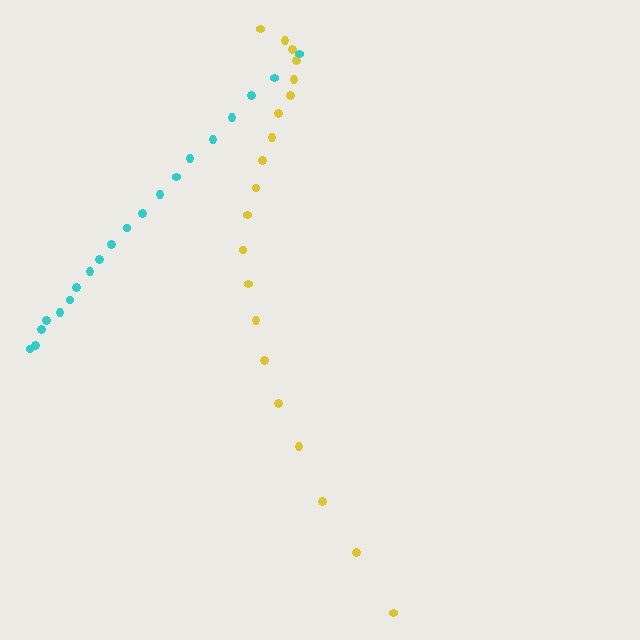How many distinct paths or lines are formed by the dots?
There are 2 distinct paths.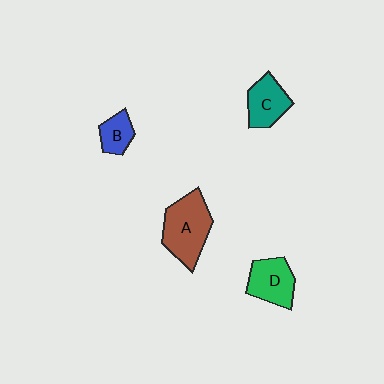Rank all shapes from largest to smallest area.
From largest to smallest: A (brown), D (green), C (teal), B (blue).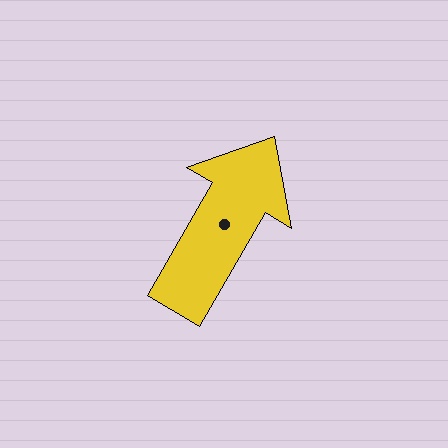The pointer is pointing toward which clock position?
Roughly 1 o'clock.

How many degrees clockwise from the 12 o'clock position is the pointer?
Approximately 30 degrees.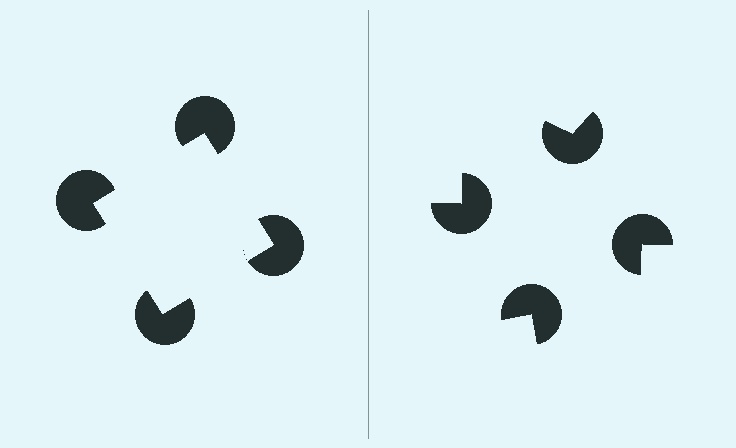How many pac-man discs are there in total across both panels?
8 — 4 on each side.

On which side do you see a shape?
An illusory square appears on the left side. On the right side the wedge cuts are rotated, so no coherent shape forms.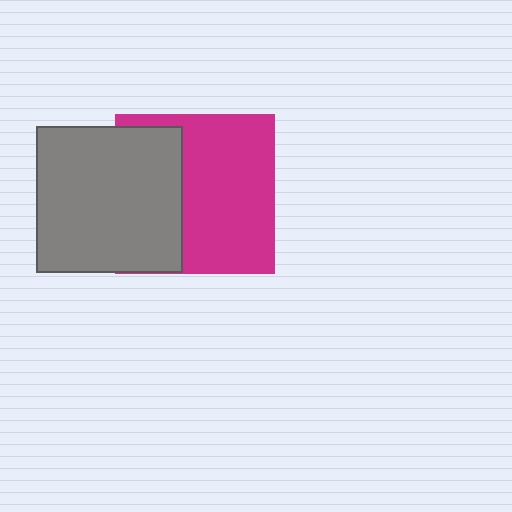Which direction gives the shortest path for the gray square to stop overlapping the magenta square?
Moving left gives the shortest separation.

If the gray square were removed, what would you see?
You would see the complete magenta square.